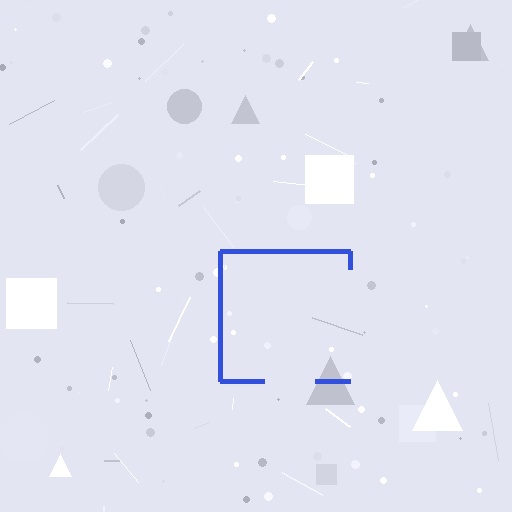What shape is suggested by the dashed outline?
The dashed outline suggests a square.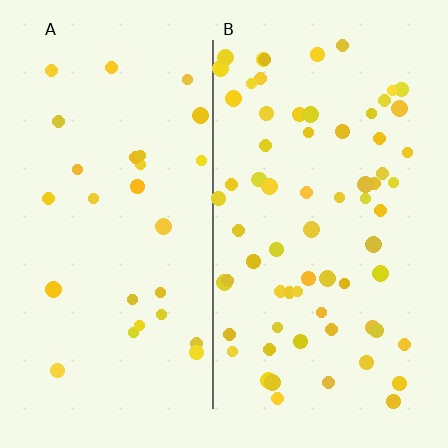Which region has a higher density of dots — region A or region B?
B (the right).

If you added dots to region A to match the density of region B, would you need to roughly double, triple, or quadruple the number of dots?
Approximately triple.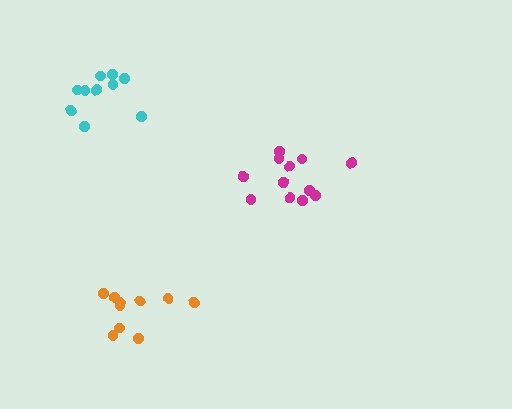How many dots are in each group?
Group 1: 12 dots, Group 2: 10 dots, Group 3: 10 dots (32 total).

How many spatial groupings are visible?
There are 3 spatial groupings.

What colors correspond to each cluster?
The clusters are colored: magenta, orange, cyan.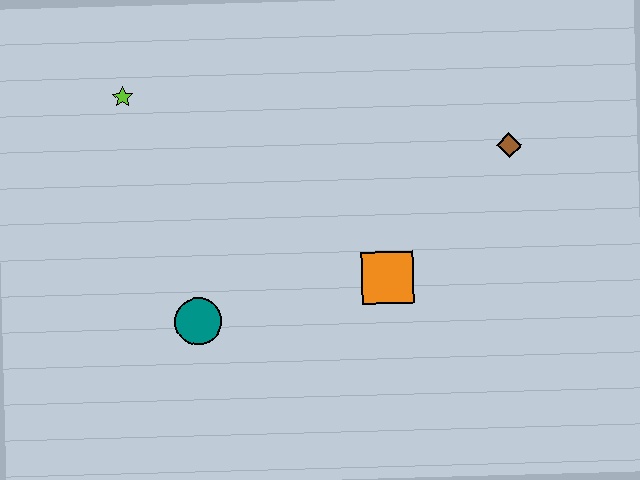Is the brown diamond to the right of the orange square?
Yes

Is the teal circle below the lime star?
Yes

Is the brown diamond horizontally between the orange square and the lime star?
No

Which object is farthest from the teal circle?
The brown diamond is farthest from the teal circle.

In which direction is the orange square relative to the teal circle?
The orange square is to the right of the teal circle.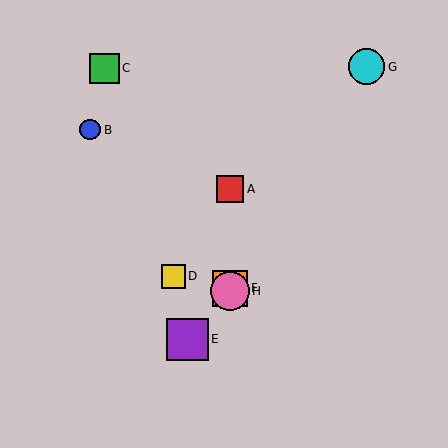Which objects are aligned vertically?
Objects A, F, H are aligned vertically.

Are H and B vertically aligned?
No, H is at x≈230 and B is at x≈90.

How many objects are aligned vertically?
3 objects (A, F, H) are aligned vertically.